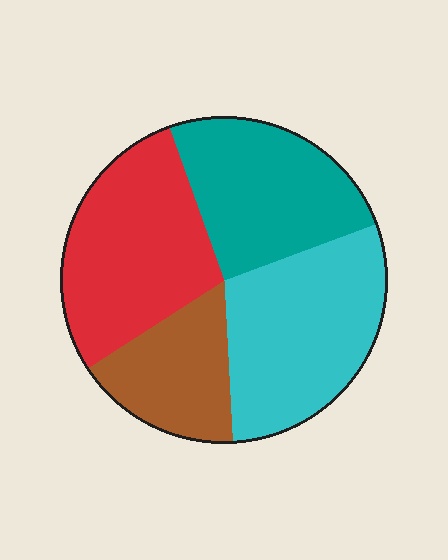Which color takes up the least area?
Brown, at roughly 15%.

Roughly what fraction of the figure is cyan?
Cyan takes up about one third (1/3) of the figure.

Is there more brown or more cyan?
Cyan.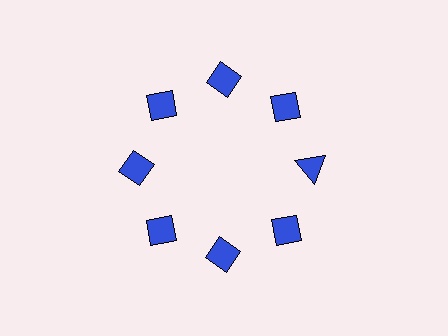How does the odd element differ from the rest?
It has a different shape: triangle instead of diamond.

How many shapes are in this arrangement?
There are 8 shapes arranged in a ring pattern.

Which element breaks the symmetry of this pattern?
The blue triangle at roughly the 3 o'clock position breaks the symmetry. All other shapes are blue diamonds.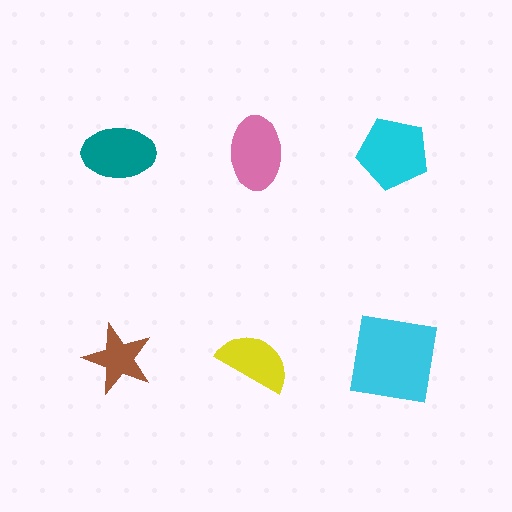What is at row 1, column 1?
A teal ellipse.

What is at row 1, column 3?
A cyan pentagon.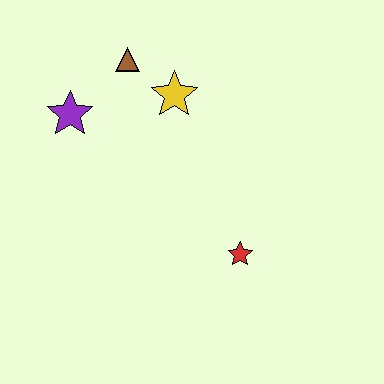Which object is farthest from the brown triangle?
The red star is farthest from the brown triangle.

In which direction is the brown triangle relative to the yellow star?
The brown triangle is to the left of the yellow star.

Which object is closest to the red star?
The yellow star is closest to the red star.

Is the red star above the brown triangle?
No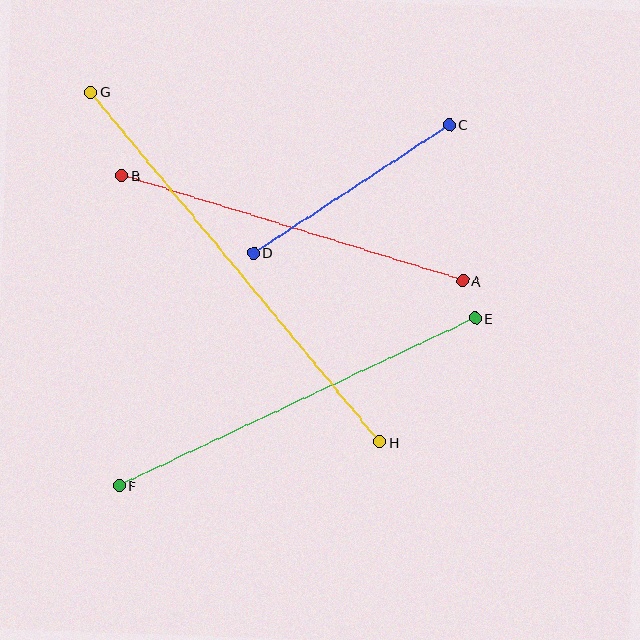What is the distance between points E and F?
The distance is approximately 394 pixels.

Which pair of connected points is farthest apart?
Points G and H are farthest apart.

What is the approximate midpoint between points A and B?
The midpoint is at approximately (292, 228) pixels.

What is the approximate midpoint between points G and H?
The midpoint is at approximately (235, 267) pixels.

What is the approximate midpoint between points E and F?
The midpoint is at approximately (297, 402) pixels.